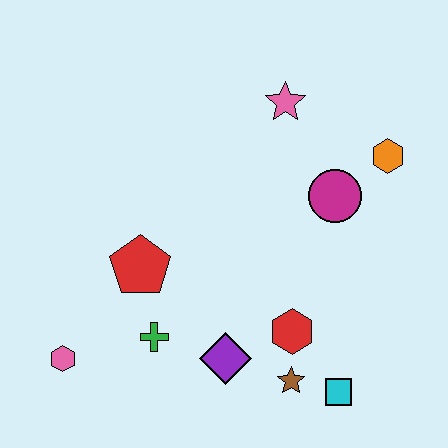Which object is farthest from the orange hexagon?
The pink hexagon is farthest from the orange hexagon.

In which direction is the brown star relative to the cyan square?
The brown star is to the left of the cyan square.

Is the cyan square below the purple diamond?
Yes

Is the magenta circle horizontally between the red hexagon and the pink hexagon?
No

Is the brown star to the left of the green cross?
No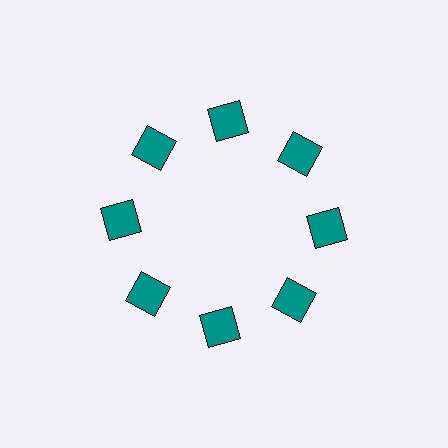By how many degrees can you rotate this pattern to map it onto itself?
The pattern maps onto itself every 45 degrees of rotation.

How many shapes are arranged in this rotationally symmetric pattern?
There are 8 shapes, arranged in 8 groups of 1.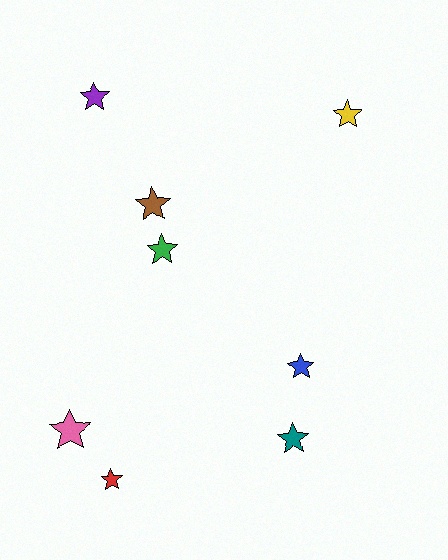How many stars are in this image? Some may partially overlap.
There are 8 stars.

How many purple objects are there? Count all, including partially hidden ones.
There is 1 purple object.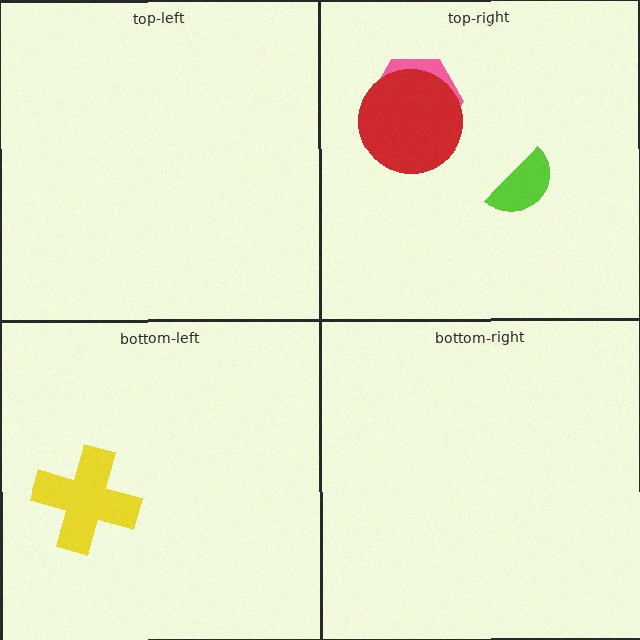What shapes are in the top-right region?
The pink hexagon, the lime semicircle, the red circle.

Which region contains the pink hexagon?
The top-right region.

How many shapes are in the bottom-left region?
1.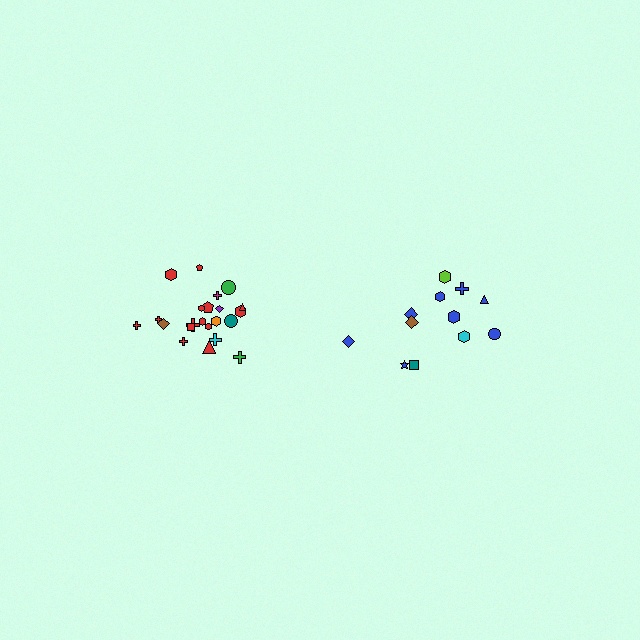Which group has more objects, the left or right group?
The left group.